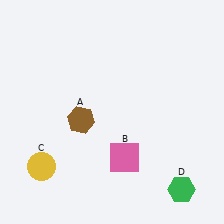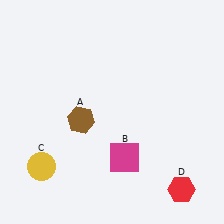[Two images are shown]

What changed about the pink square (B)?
In Image 1, B is pink. In Image 2, it changed to magenta.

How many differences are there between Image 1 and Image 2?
There are 2 differences between the two images.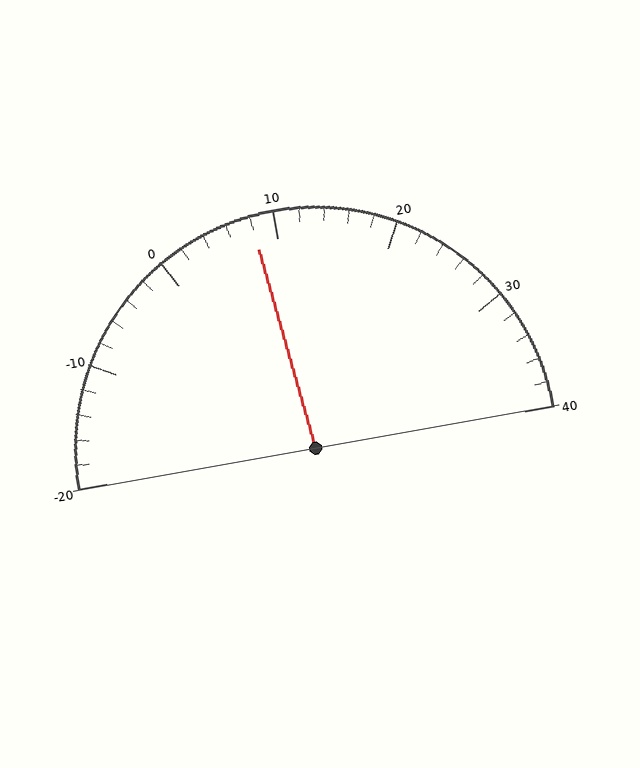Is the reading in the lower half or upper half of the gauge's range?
The reading is in the lower half of the range (-20 to 40).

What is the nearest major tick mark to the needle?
The nearest major tick mark is 10.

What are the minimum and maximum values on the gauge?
The gauge ranges from -20 to 40.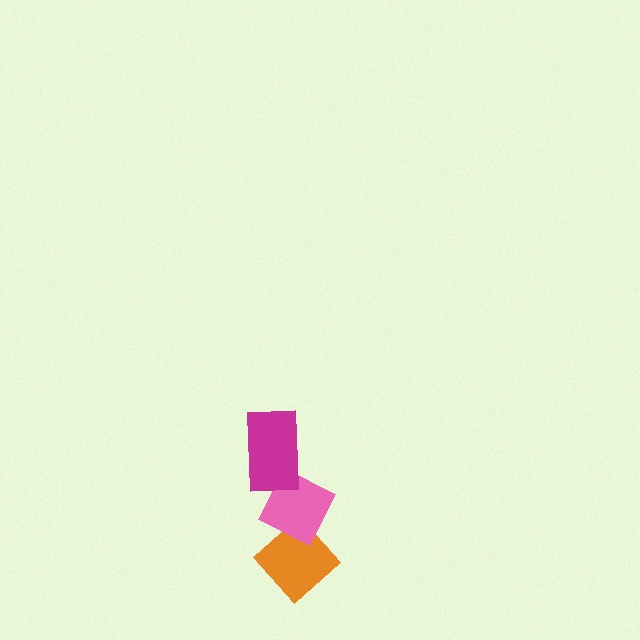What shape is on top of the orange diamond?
The pink diamond is on top of the orange diamond.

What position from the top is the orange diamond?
The orange diamond is 3rd from the top.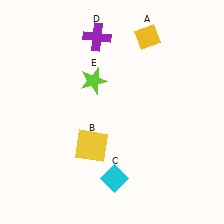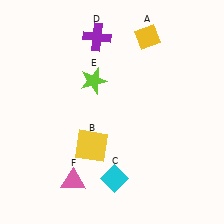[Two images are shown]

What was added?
A pink triangle (F) was added in Image 2.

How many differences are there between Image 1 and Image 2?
There is 1 difference between the two images.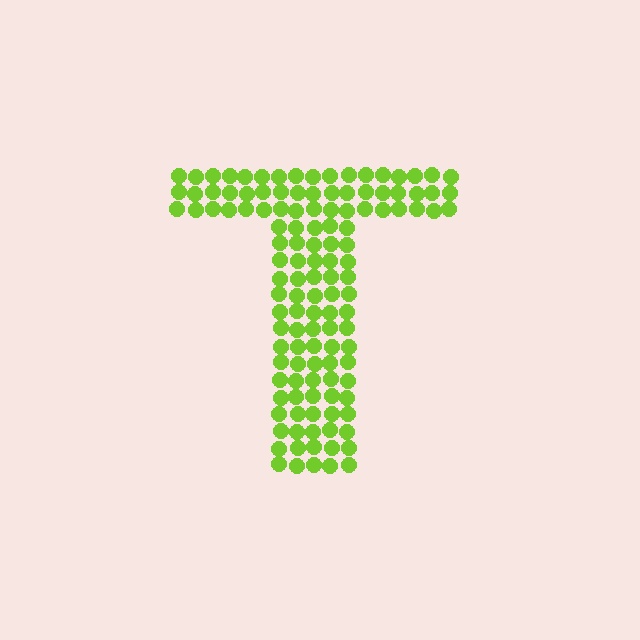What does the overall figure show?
The overall figure shows the letter T.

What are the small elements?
The small elements are circles.